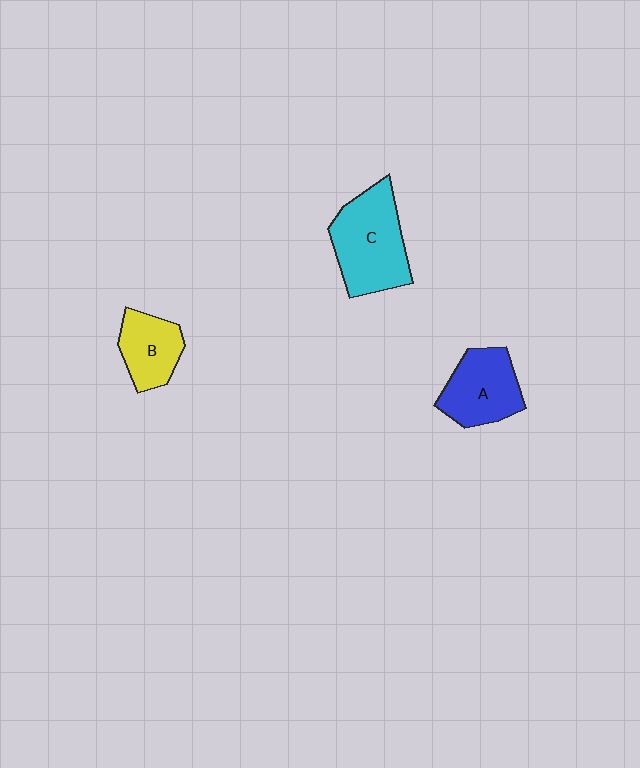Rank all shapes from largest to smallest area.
From largest to smallest: C (cyan), A (blue), B (yellow).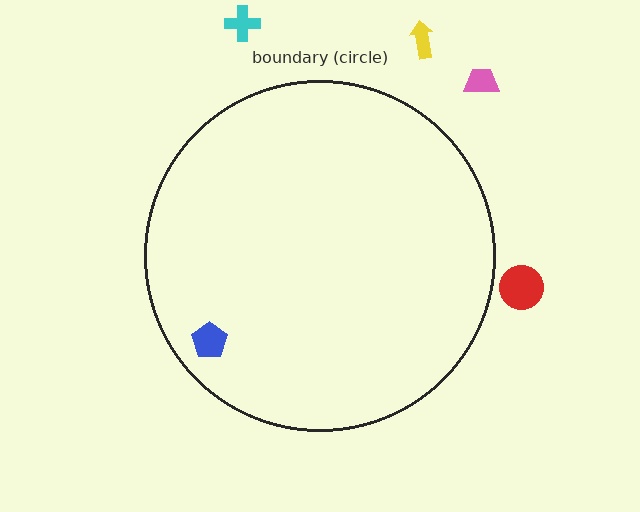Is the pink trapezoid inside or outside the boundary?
Outside.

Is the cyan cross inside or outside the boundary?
Outside.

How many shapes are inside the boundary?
1 inside, 4 outside.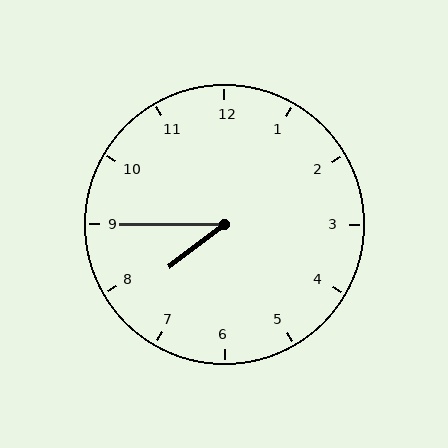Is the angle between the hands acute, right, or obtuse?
It is acute.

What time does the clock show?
7:45.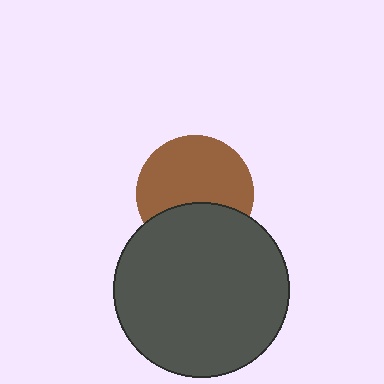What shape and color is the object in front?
The object in front is a dark gray circle.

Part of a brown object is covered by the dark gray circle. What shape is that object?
It is a circle.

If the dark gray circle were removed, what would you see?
You would see the complete brown circle.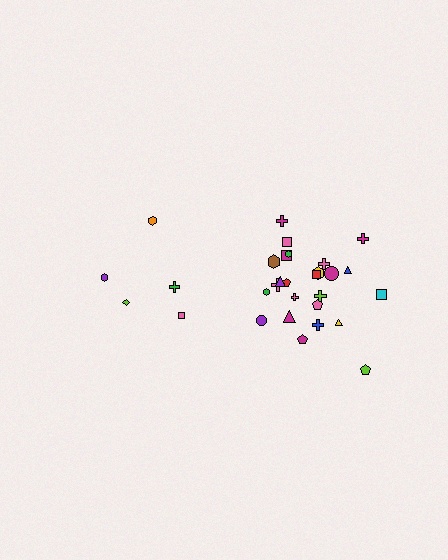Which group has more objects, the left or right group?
The right group.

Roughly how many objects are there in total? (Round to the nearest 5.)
Roughly 30 objects in total.